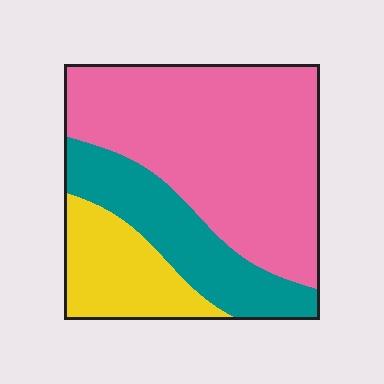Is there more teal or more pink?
Pink.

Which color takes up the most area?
Pink, at roughly 60%.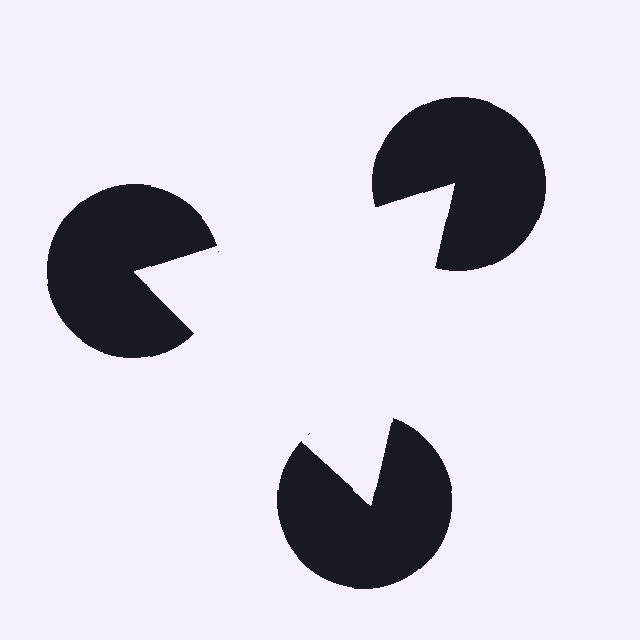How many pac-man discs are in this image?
There are 3 — one at each vertex of the illusory triangle.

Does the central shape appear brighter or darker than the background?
It typically appears slightly brighter than the background, even though no actual brightness change is drawn.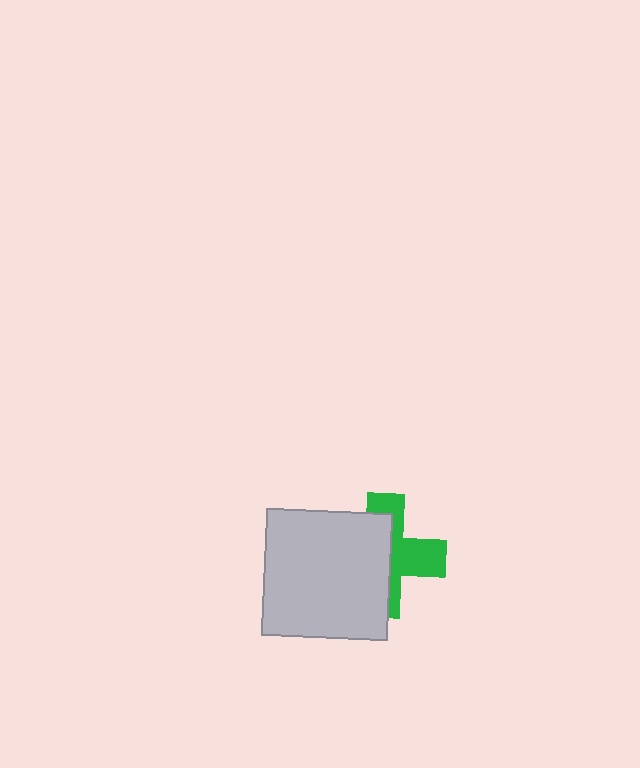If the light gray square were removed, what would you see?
You would see the complete green cross.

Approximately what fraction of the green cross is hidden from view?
Roughly 57% of the green cross is hidden behind the light gray square.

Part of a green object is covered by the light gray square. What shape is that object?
It is a cross.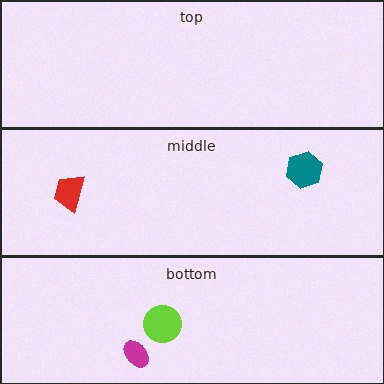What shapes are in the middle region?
The red trapezoid, the teal hexagon.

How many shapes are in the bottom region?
2.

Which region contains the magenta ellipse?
The bottom region.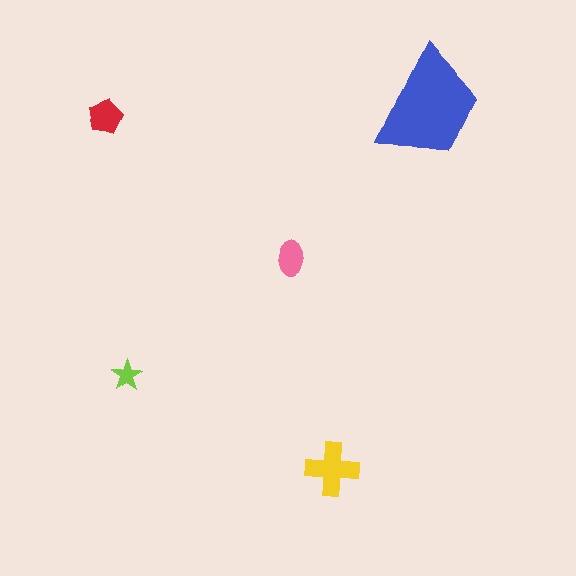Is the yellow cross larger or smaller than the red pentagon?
Larger.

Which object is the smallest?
The lime star.